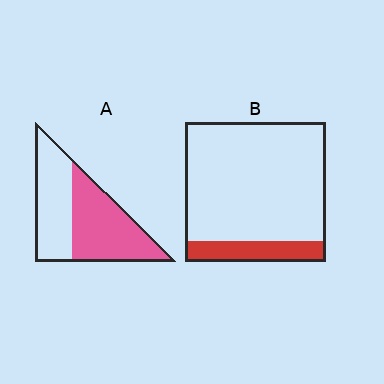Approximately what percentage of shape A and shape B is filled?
A is approximately 55% and B is approximately 15%.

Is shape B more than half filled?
No.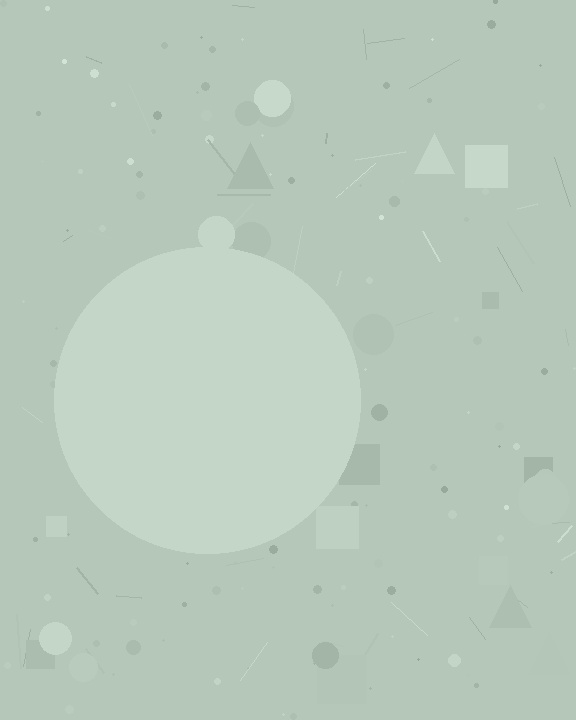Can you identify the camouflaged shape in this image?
The camouflaged shape is a circle.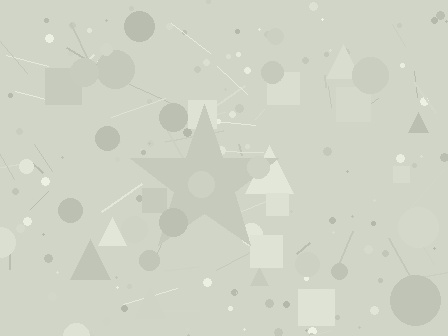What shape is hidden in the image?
A star is hidden in the image.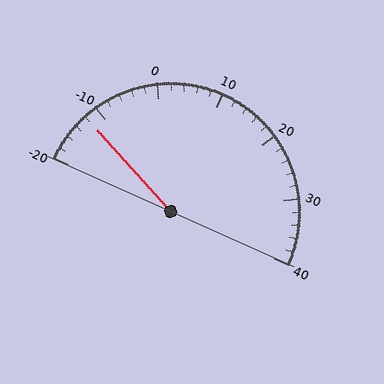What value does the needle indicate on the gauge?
The needle indicates approximately -12.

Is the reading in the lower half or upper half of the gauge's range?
The reading is in the lower half of the range (-20 to 40).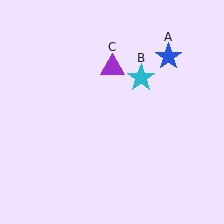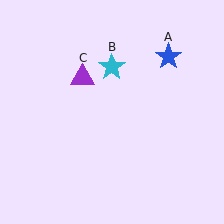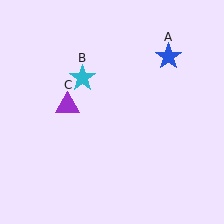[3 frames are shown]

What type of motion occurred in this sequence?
The cyan star (object B), purple triangle (object C) rotated counterclockwise around the center of the scene.